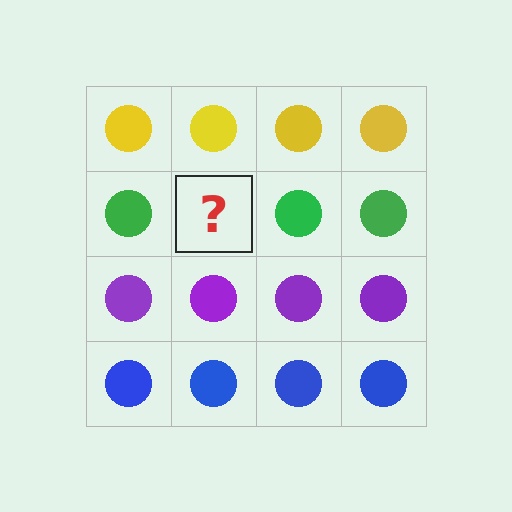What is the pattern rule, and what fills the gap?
The rule is that each row has a consistent color. The gap should be filled with a green circle.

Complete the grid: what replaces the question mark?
The question mark should be replaced with a green circle.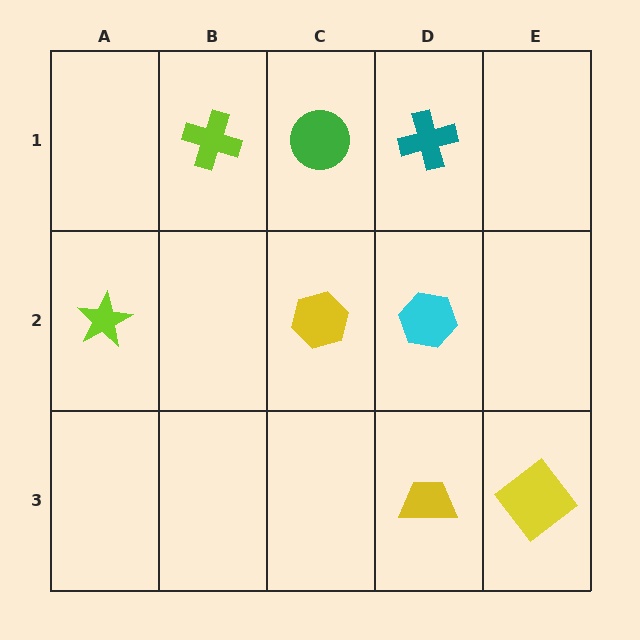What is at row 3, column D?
A yellow trapezoid.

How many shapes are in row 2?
3 shapes.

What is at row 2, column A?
A lime star.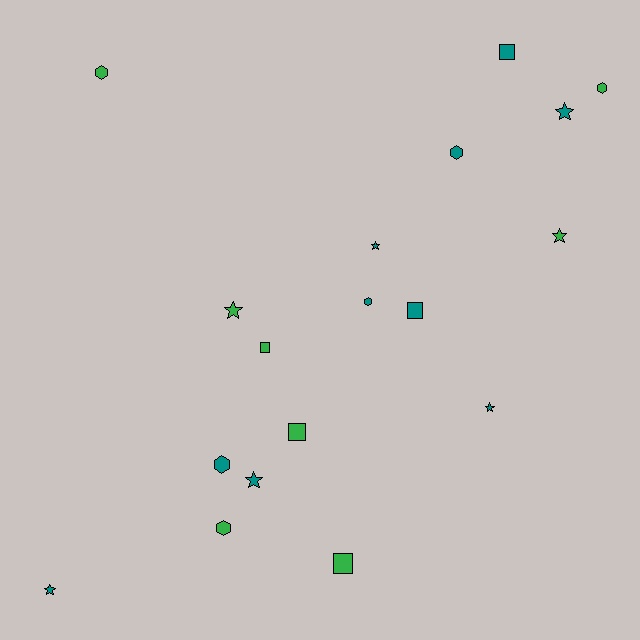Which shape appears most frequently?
Star, with 7 objects.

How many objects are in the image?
There are 18 objects.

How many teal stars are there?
There are 5 teal stars.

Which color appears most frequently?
Teal, with 10 objects.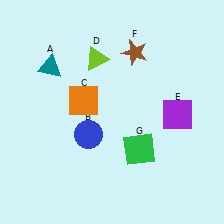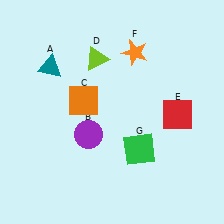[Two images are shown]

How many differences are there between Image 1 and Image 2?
There are 3 differences between the two images.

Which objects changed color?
B changed from blue to purple. E changed from purple to red. F changed from brown to orange.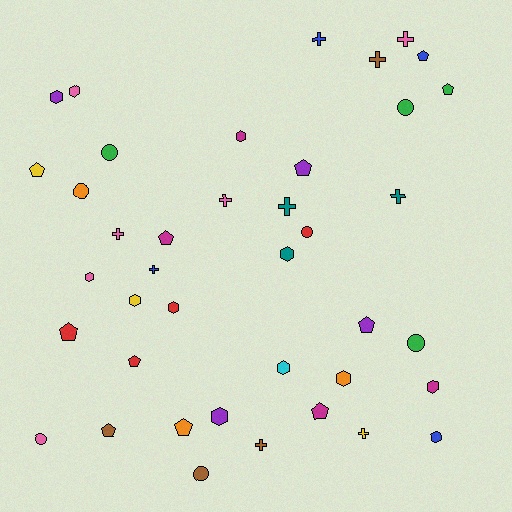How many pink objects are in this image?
There are 6 pink objects.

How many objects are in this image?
There are 40 objects.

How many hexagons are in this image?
There are 12 hexagons.